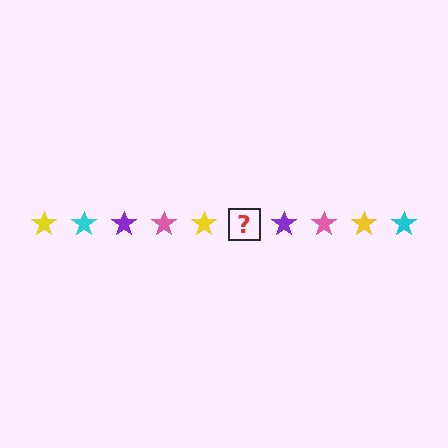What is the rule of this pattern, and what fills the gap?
The rule is that the pattern cycles through yellow, cyan, purple, pink stars. The gap should be filled with a cyan star.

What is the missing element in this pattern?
The missing element is a cyan star.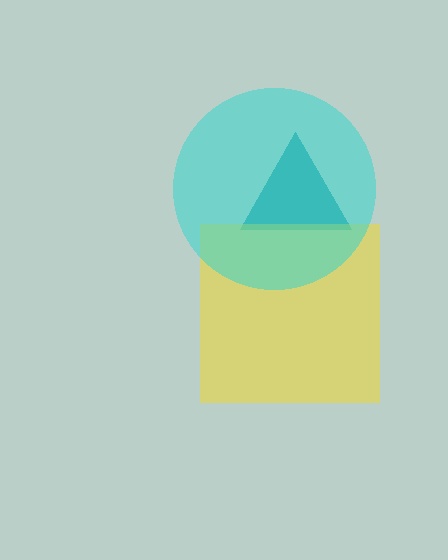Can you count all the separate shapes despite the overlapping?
Yes, there are 3 separate shapes.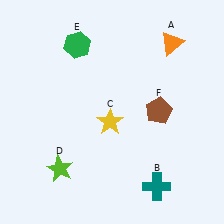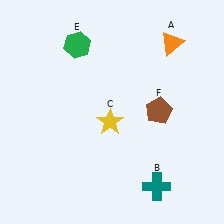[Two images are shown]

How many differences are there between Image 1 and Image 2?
There is 1 difference between the two images.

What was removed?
The lime star (D) was removed in Image 2.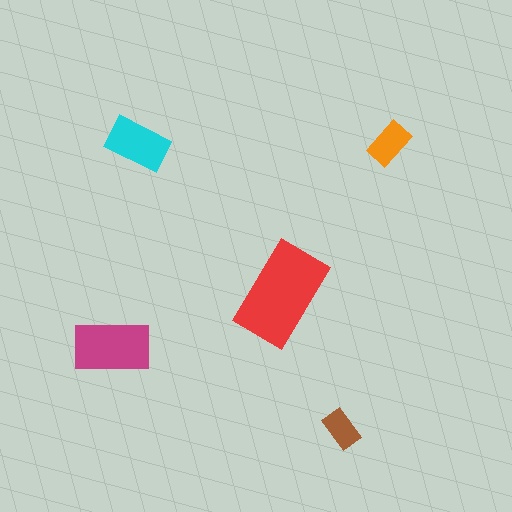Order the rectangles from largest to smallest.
the red one, the magenta one, the cyan one, the orange one, the brown one.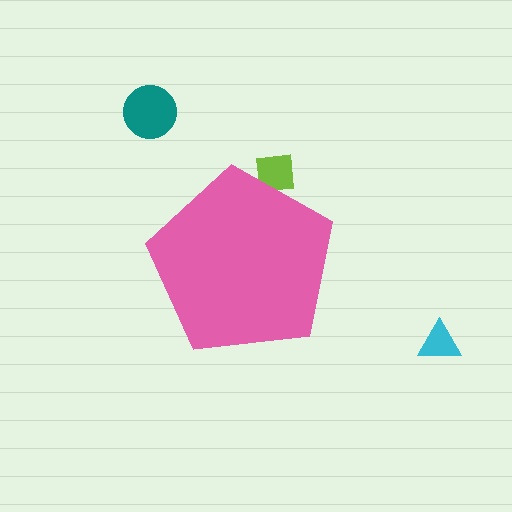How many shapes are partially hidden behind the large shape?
1 shape is partially hidden.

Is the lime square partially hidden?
Yes, the lime square is partially hidden behind the pink pentagon.